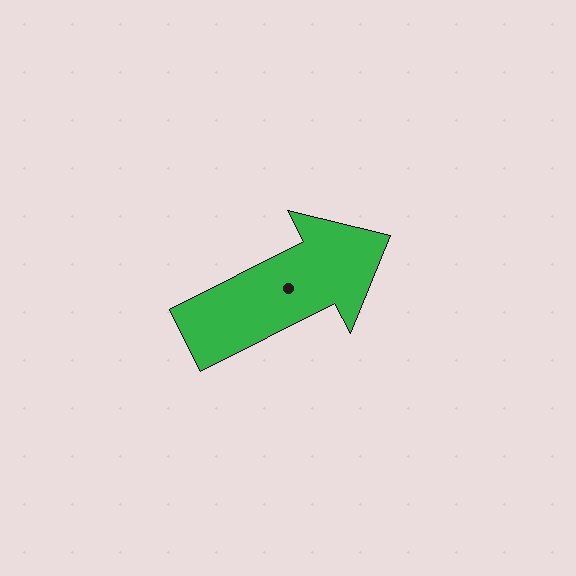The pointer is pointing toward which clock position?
Roughly 2 o'clock.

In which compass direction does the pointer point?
Northeast.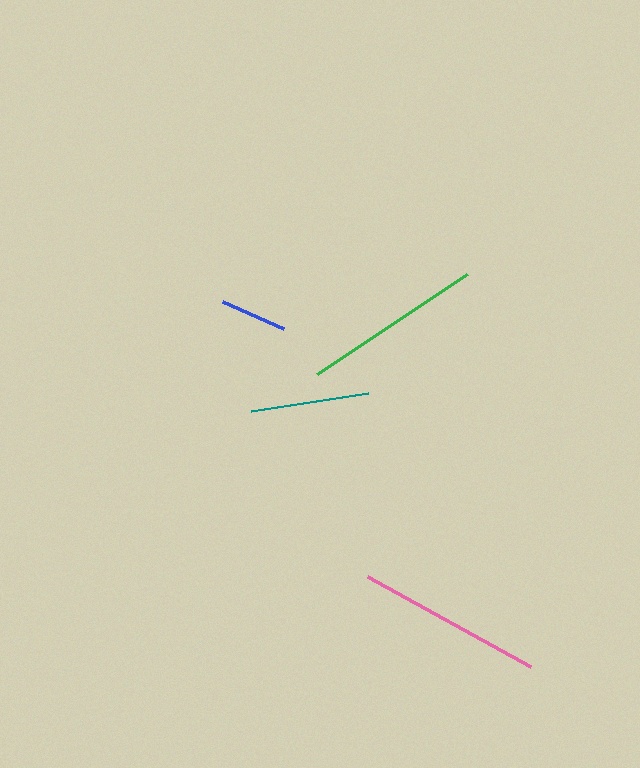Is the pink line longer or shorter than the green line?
The pink line is longer than the green line.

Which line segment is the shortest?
The blue line is the shortest at approximately 67 pixels.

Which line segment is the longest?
The pink line is the longest at approximately 186 pixels.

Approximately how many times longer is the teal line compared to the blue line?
The teal line is approximately 1.8 times the length of the blue line.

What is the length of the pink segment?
The pink segment is approximately 186 pixels long.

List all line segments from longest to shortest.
From longest to shortest: pink, green, teal, blue.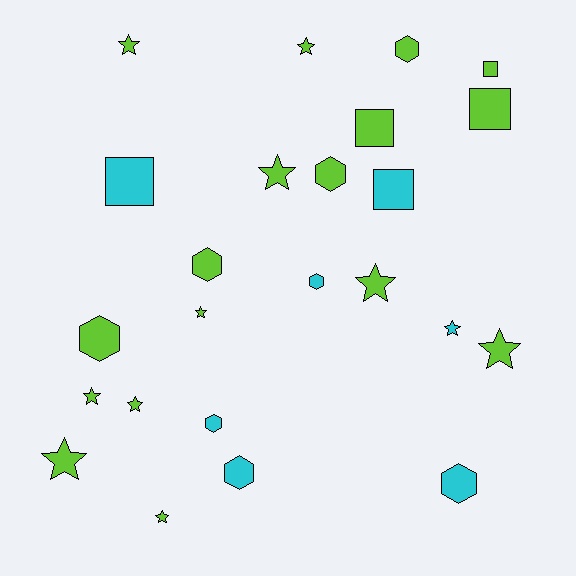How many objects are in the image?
There are 24 objects.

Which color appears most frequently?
Lime, with 17 objects.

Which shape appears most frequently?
Star, with 11 objects.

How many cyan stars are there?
There is 1 cyan star.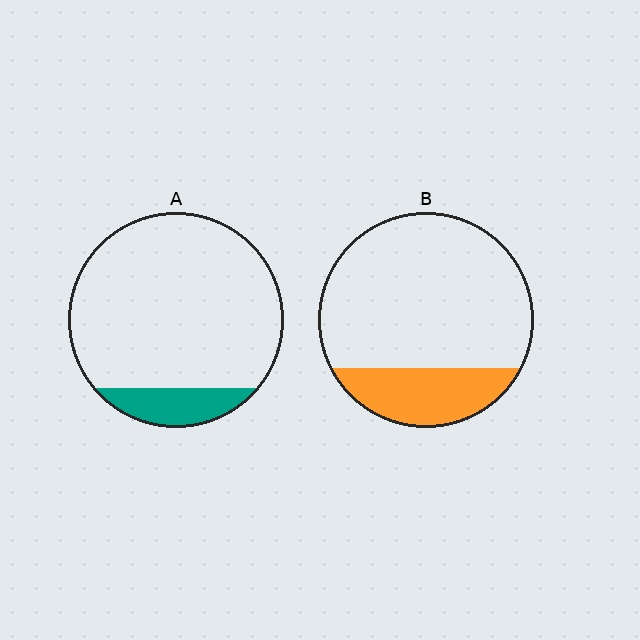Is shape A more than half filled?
No.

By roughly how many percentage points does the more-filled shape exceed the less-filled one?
By roughly 10 percentage points (B over A).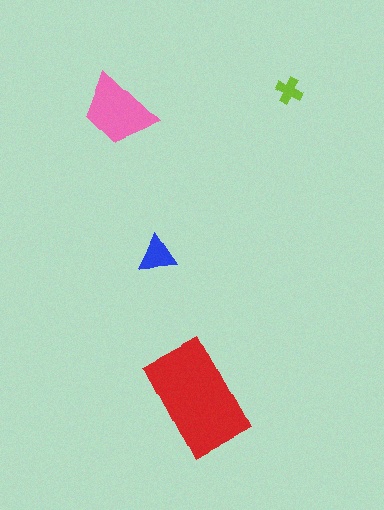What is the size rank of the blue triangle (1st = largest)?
3rd.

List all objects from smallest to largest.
The lime cross, the blue triangle, the pink trapezoid, the red rectangle.